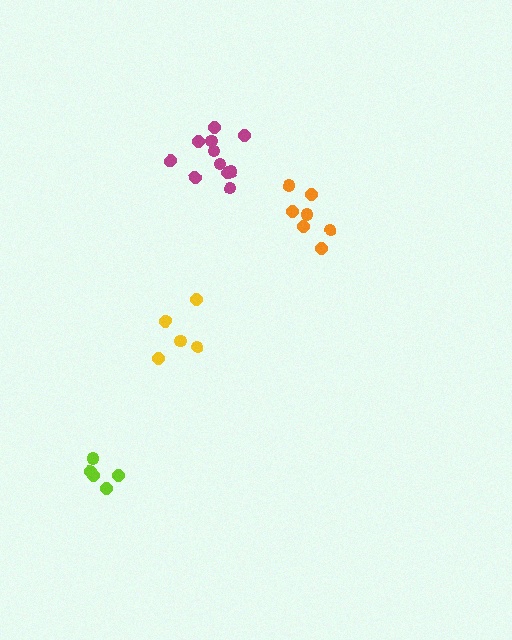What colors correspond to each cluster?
The clusters are colored: yellow, orange, lime, magenta.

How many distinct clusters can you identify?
There are 4 distinct clusters.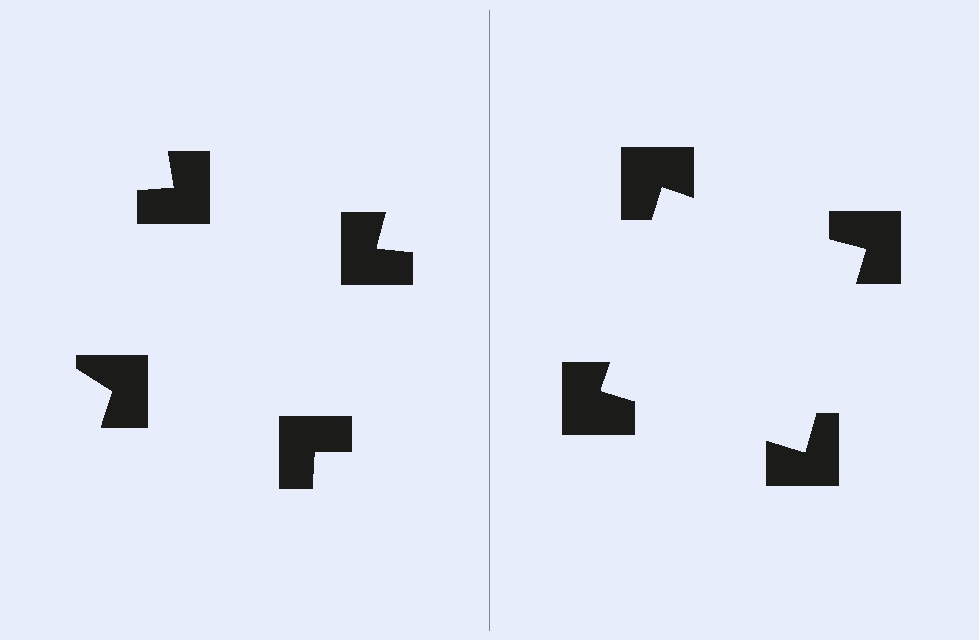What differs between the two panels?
The notched squares are positioned identically on both sides; only the wedge orientations differ. On the right they align to a square; on the left they are misaligned.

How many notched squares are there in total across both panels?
8 — 4 on each side.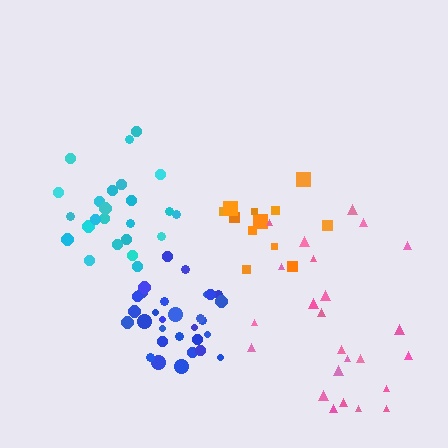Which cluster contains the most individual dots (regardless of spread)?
Blue (32).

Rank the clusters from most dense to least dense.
blue, cyan, orange, pink.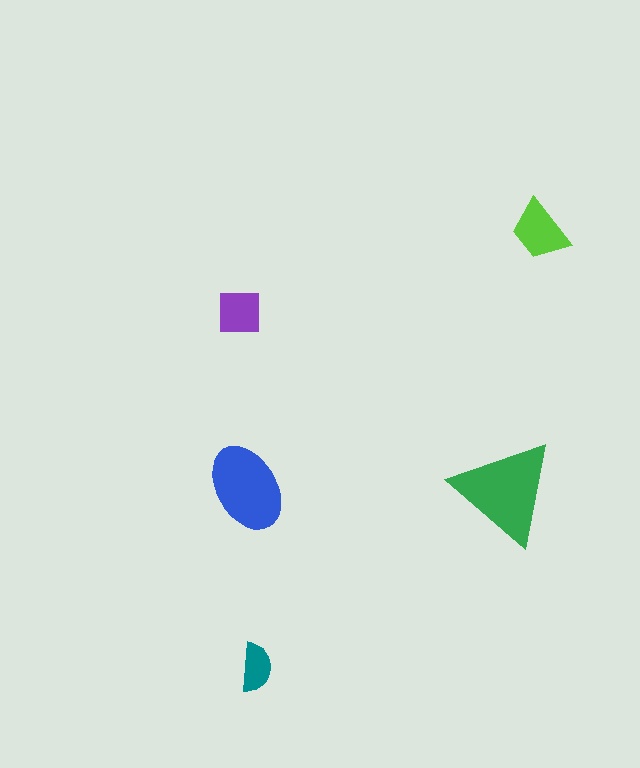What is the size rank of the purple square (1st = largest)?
4th.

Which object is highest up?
The lime trapezoid is topmost.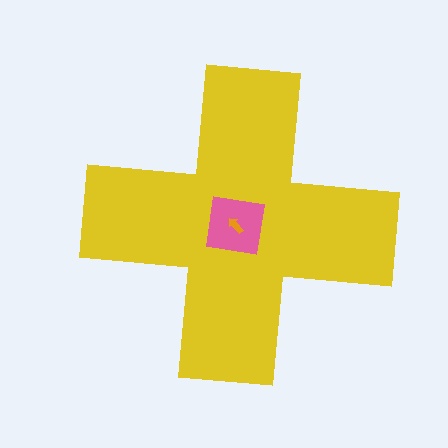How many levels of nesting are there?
3.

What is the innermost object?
The orange arrow.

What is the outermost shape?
The yellow cross.